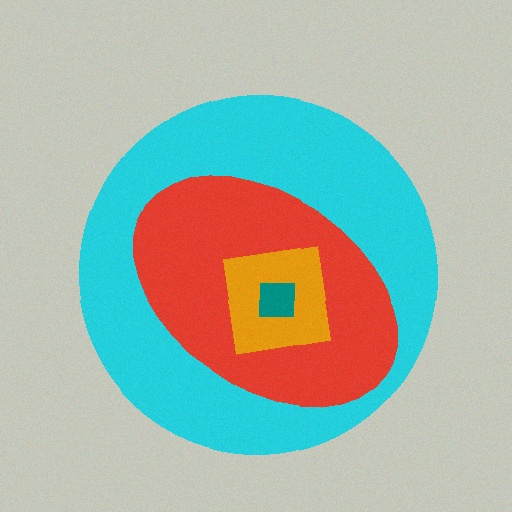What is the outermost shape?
The cyan circle.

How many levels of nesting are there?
4.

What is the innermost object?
The teal square.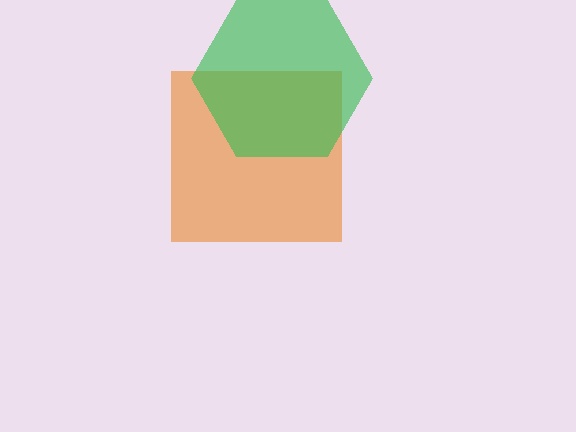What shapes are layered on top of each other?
The layered shapes are: an orange square, a green hexagon.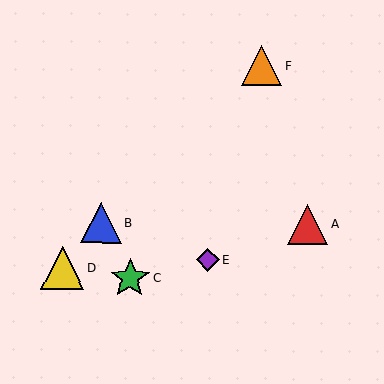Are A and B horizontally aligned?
Yes, both are at y≈224.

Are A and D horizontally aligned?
No, A is at y≈224 and D is at y≈268.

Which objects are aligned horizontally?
Objects A, B are aligned horizontally.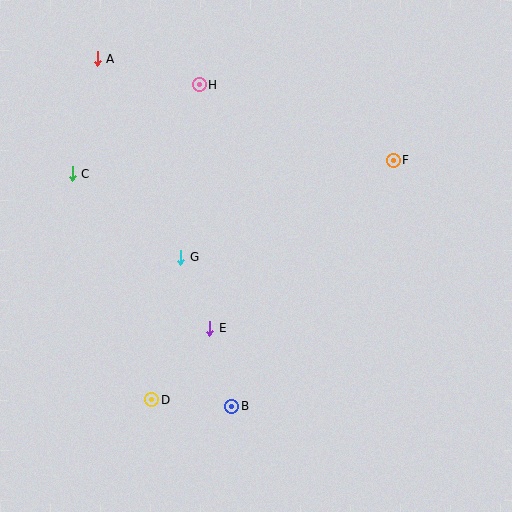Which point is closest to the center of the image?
Point G at (181, 257) is closest to the center.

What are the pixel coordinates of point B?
Point B is at (232, 406).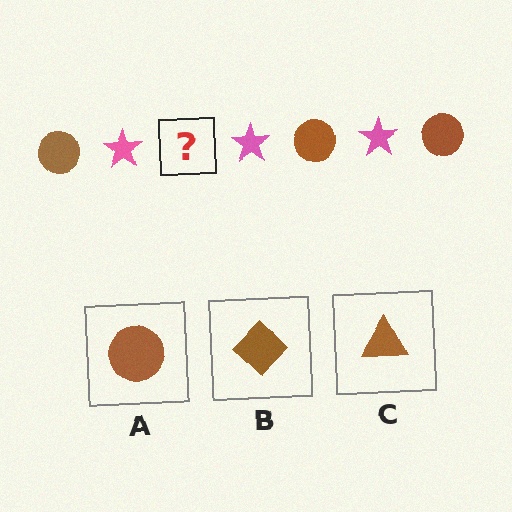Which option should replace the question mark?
Option A.